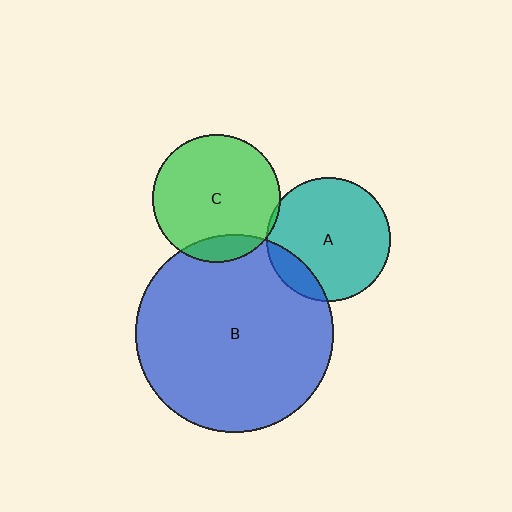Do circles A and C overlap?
Yes.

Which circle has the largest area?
Circle B (blue).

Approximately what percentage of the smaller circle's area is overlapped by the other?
Approximately 5%.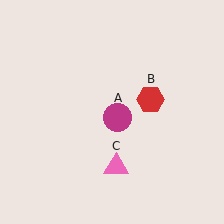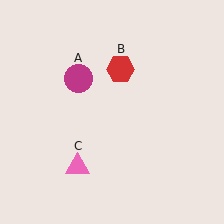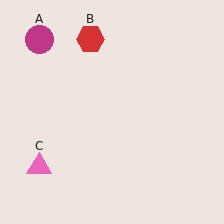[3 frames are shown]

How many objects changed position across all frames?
3 objects changed position: magenta circle (object A), red hexagon (object B), pink triangle (object C).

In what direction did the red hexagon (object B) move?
The red hexagon (object B) moved up and to the left.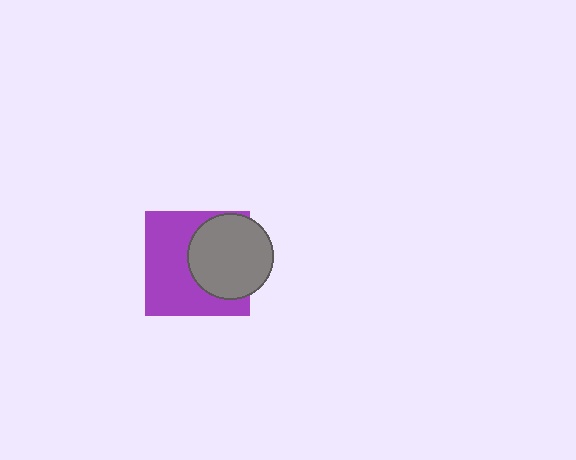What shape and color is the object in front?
The object in front is a gray circle.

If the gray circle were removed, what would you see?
You would see the complete purple square.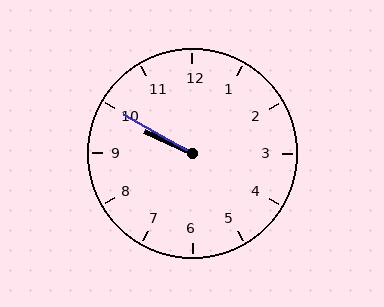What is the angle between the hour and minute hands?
Approximately 5 degrees.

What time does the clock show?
9:50.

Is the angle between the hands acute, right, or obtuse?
It is acute.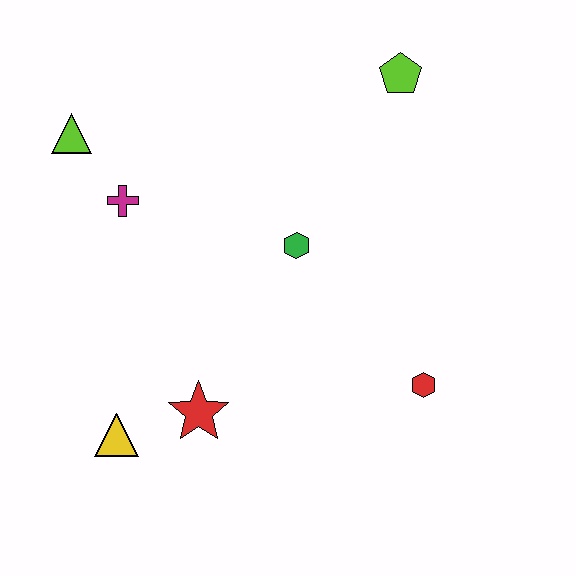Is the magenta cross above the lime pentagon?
No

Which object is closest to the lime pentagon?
The green hexagon is closest to the lime pentagon.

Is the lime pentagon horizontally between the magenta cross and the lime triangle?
No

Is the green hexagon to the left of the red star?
No